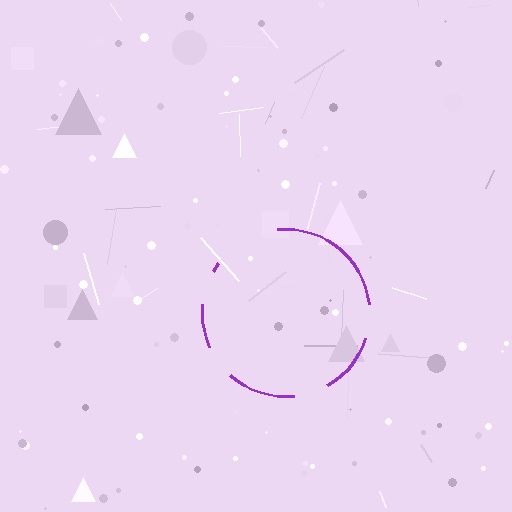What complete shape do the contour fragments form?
The contour fragments form a circle.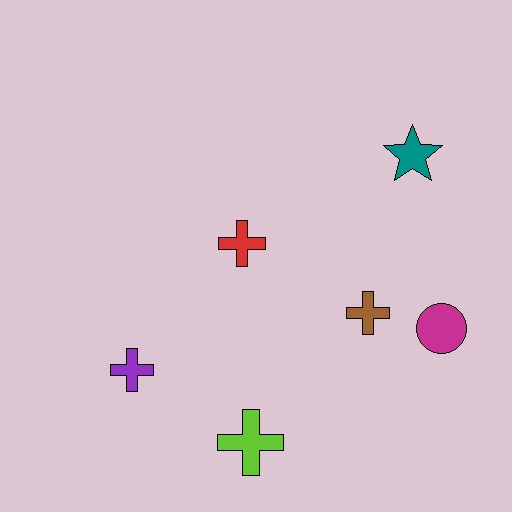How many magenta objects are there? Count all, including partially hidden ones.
There is 1 magenta object.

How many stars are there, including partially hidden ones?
There is 1 star.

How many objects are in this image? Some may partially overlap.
There are 6 objects.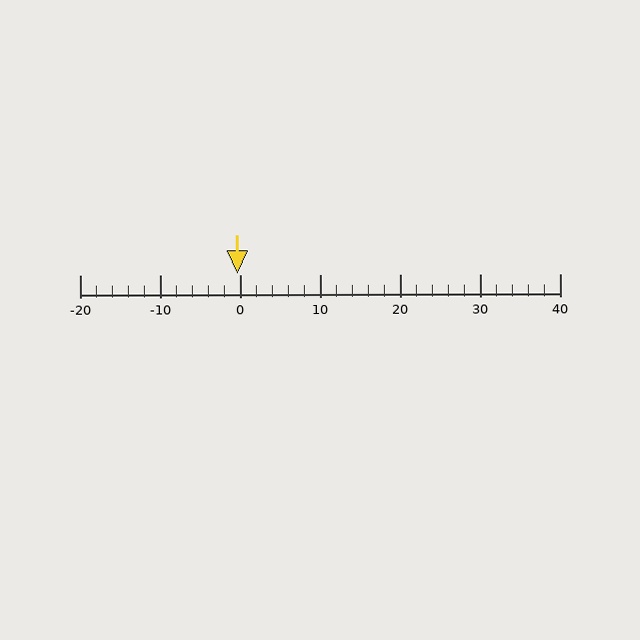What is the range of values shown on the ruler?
The ruler shows values from -20 to 40.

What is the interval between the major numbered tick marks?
The major tick marks are spaced 10 units apart.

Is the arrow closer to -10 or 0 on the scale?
The arrow is closer to 0.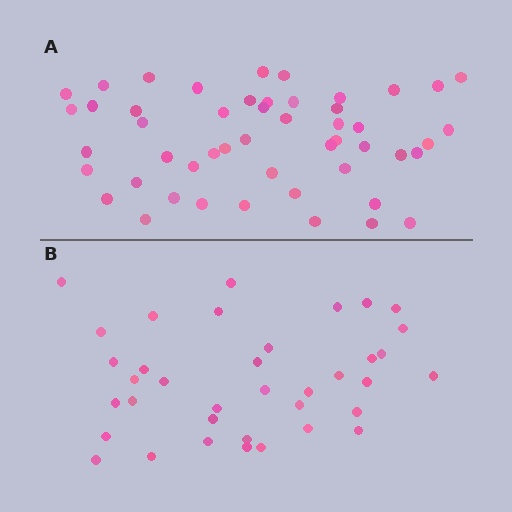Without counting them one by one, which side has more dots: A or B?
Region A (the top region) has more dots.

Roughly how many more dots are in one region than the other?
Region A has approximately 15 more dots than region B.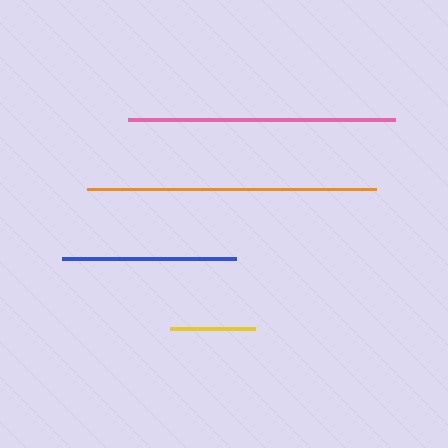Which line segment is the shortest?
The yellow line is the shortest at approximately 85 pixels.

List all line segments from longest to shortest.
From longest to shortest: orange, pink, blue, yellow.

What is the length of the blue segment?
The blue segment is approximately 175 pixels long.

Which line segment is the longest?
The orange line is the longest at approximately 289 pixels.